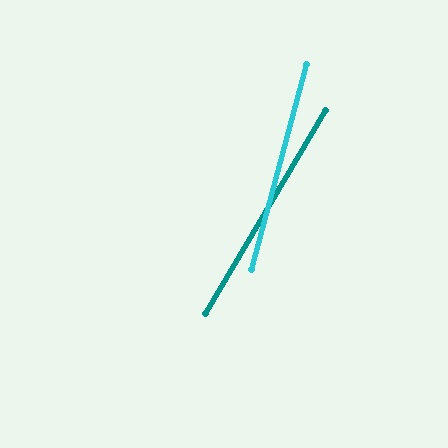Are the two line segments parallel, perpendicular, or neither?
Neither parallel nor perpendicular — they differ by about 16°.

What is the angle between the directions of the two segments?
Approximately 16 degrees.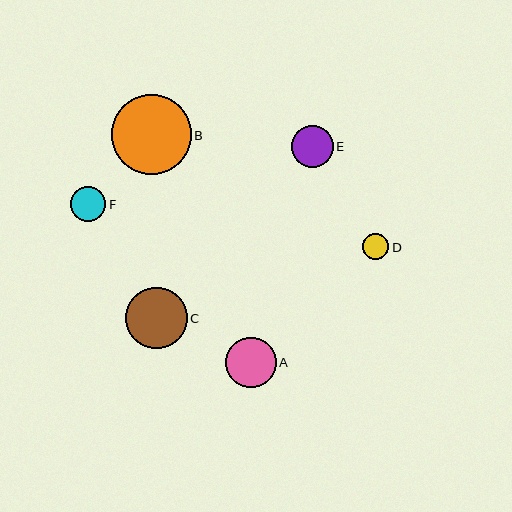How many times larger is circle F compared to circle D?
Circle F is approximately 1.3 times the size of circle D.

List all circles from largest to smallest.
From largest to smallest: B, C, A, E, F, D.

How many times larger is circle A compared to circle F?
Circle A is approximately 1.4 times the size of circle F.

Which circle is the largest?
Circle B is the largest with a size of approximately 80 pixels.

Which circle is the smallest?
Circle D is the smallest with a size of approximately 26 pixels.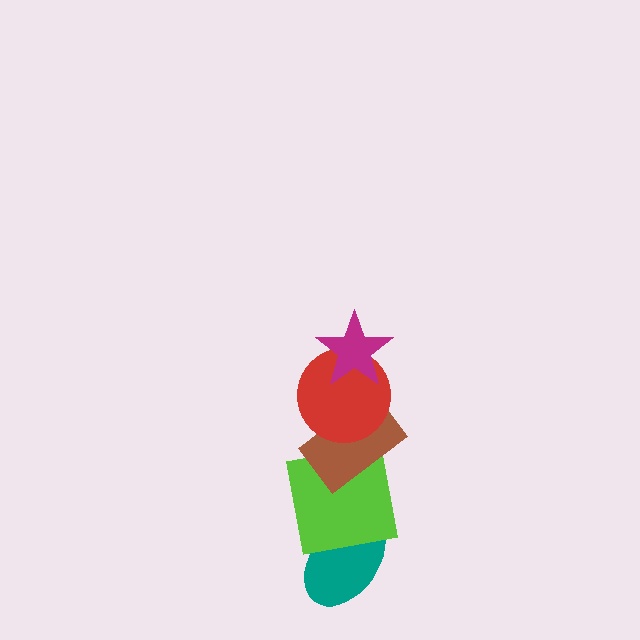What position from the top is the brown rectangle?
The brown rectangle is 3rd from the top.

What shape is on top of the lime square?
The brown rectangle is on top of the lime square.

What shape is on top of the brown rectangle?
The red circle is on top of the brown rectangle.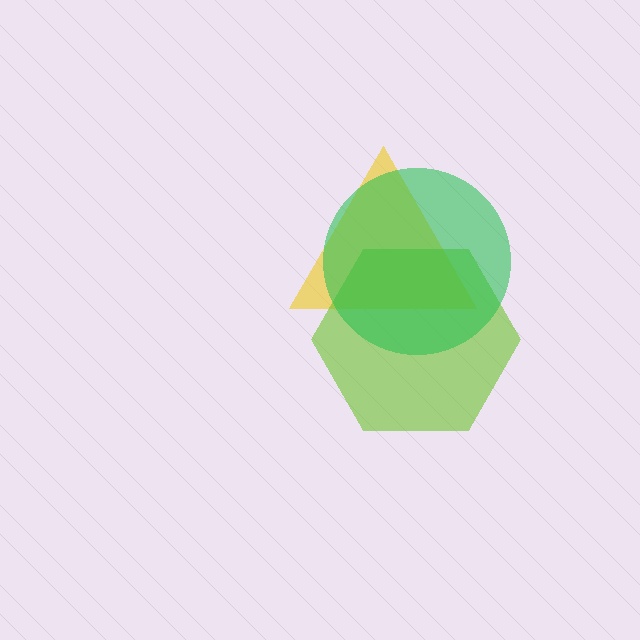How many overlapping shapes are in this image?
There are 3 overlapping shapes in the image.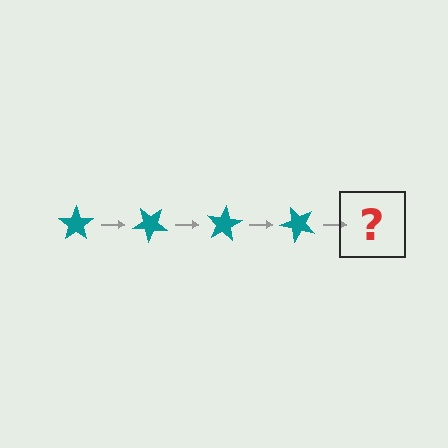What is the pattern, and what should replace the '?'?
The pattern is that the star rotates 40 degrees each step. The '?' should be a teal star rotated 160 degrees.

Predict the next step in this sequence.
The next step is a teal star rotated 160 degrees.